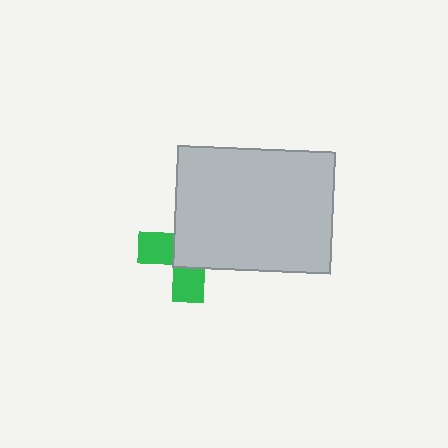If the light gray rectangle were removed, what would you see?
You would see the complete green cross.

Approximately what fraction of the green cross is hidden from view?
Roughly 62% of the green cross is hidden behind the light gray rectangle.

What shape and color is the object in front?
The object in front is a light gray rectangle.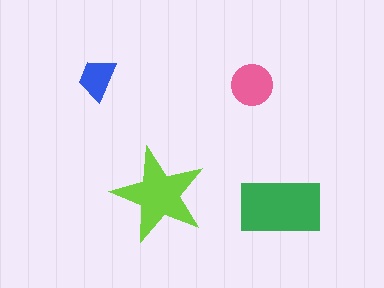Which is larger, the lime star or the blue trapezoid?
The lime star.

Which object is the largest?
The green rectangle.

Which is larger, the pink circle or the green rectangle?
The green rectangle.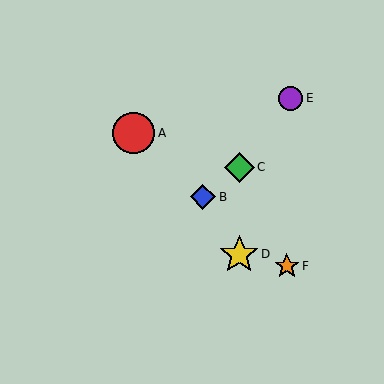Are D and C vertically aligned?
Yes, both are at x≈239.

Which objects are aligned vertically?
Objects C, D are aligned vertically.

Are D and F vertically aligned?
No, D is at x≈239 and F is at x≈287.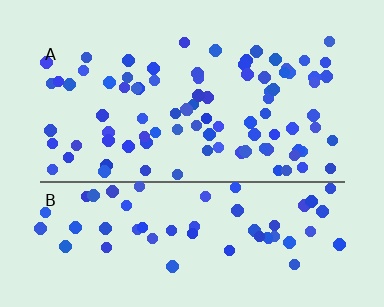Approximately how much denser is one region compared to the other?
Approximately 1.4× — region A over region B.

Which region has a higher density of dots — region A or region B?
A (the top).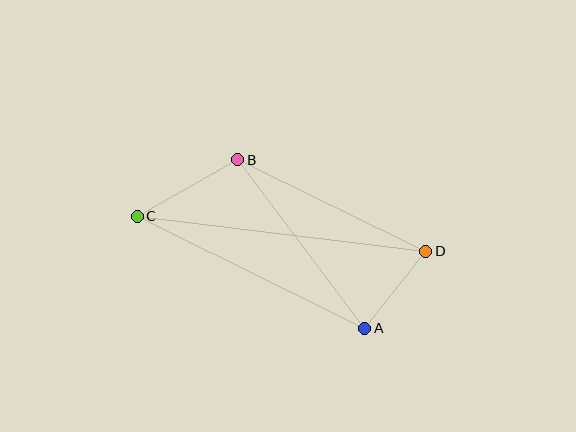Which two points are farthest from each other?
Points C and D are farthest from each other.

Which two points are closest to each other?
Points A and D are closest to each other.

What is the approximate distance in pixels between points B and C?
The distance between B and C is approximately 115 pixels.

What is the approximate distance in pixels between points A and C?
The distance between A and C is approximately 254 pixels.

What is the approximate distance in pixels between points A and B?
The distance between A and B is approximately 211 pixels.